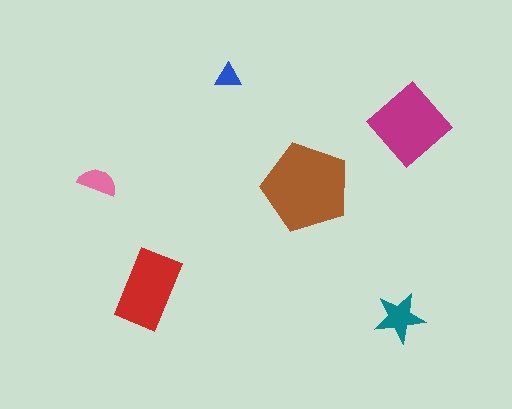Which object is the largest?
The brown pentagon.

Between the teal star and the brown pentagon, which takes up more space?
The brown pentagon.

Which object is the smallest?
The blue triangle.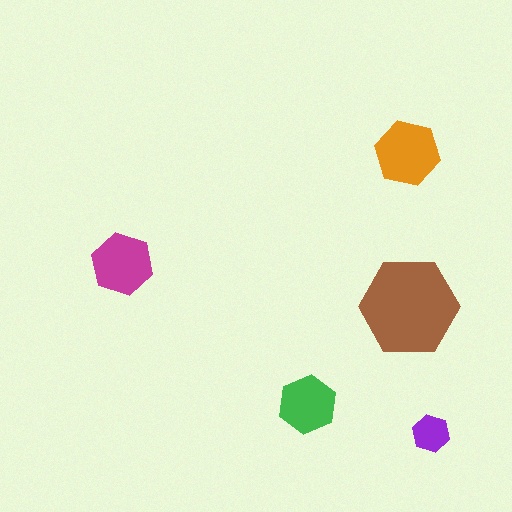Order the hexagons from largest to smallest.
the brown one, the orange one, the magenta one, the green one, the purple one.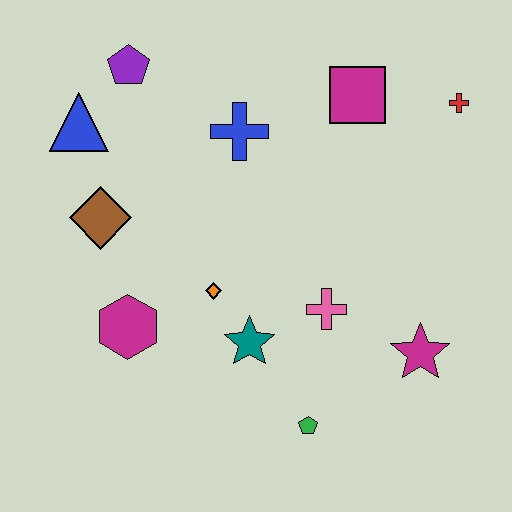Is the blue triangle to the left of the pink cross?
Yes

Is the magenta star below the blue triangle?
Yes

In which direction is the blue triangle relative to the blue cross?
The blue triangle is to the left of the blue cross.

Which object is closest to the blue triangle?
The purple pentagon is closest to the blue triangle.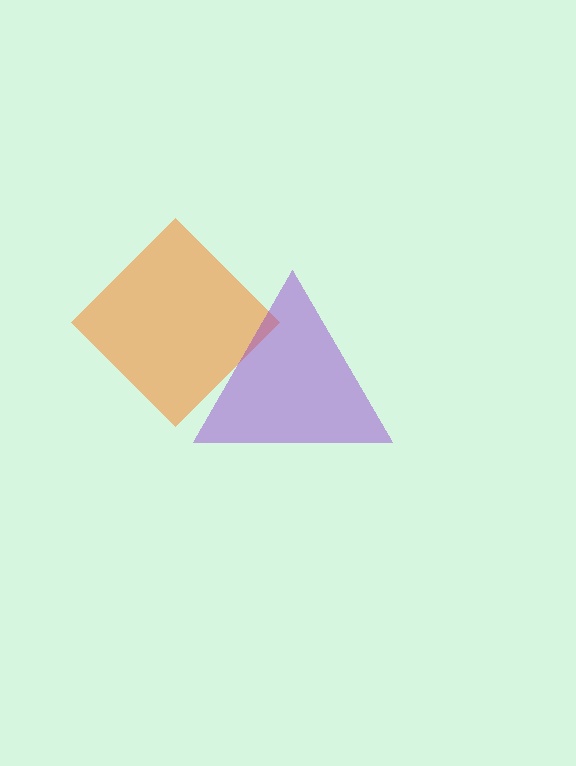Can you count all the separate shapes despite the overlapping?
Yes, there are 2 separate shapes.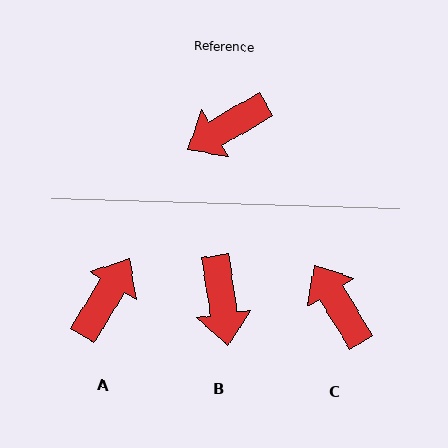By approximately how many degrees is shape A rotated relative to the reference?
Approximately 152 degrees clockwise.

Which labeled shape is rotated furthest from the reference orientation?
A, about 152 degrees away.